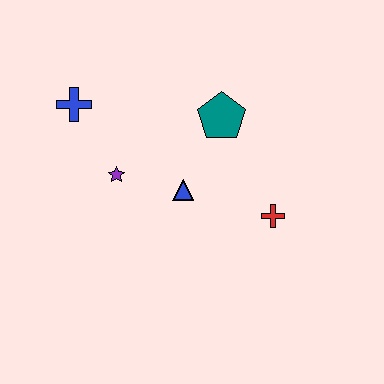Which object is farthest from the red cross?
The blue cross is farthest from the red cross.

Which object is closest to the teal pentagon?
The blue triangle is closest to the teal pentagon.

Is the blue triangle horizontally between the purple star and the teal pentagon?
Yes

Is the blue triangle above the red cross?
Yes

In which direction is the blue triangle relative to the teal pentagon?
The blue triangle is below the teal pentagon.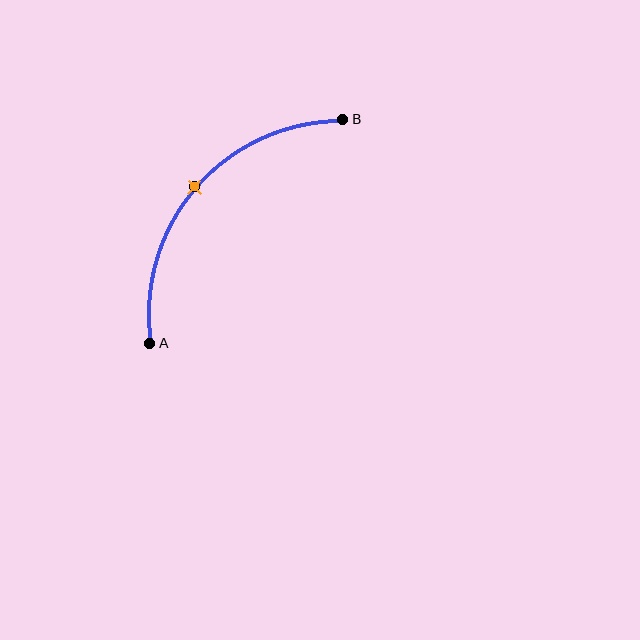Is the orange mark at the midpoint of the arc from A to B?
Yes. The orange mark lies on the arc at equal arc-length from both A and B — it is the arc midpoint.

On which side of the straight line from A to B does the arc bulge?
The arc bulges above and to the left of the straight line connecting A and B.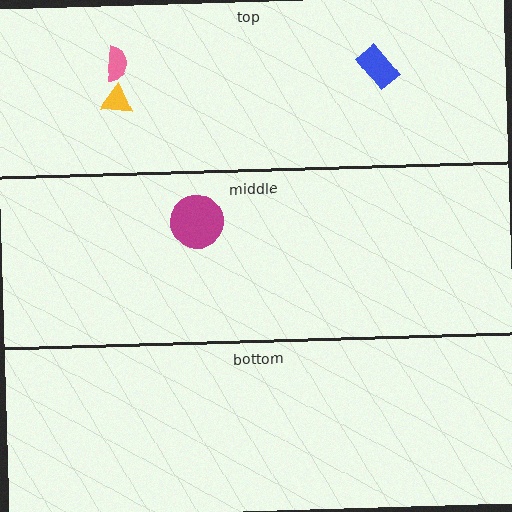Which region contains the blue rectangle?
The top region.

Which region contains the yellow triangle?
The top region.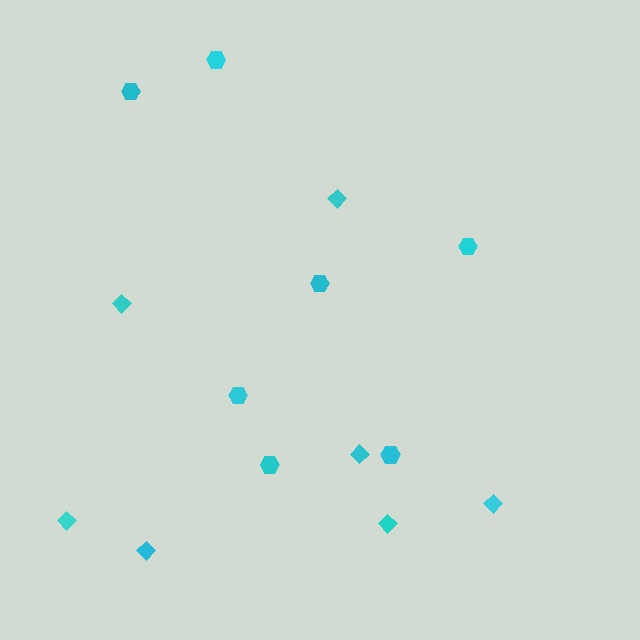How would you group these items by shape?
There are 2 groups: one group of diamonds (7) and one group of hexagons (7).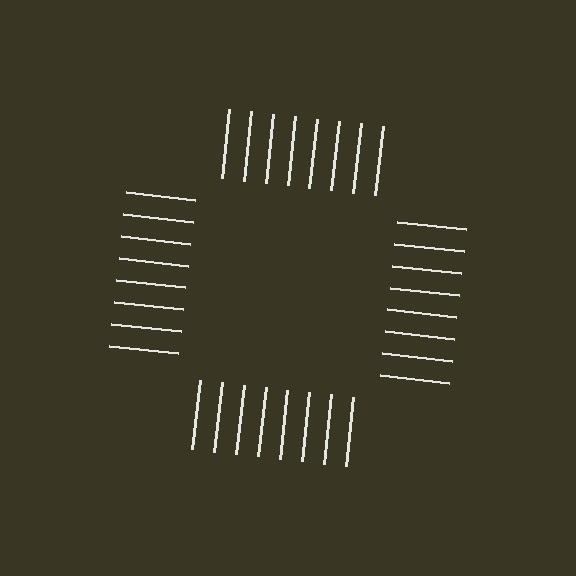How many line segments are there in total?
32 — 8 along each of the 4 edges.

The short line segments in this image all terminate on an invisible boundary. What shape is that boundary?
An illusory square — the line segments terminate on its edges but no continuous stroke is drawn.